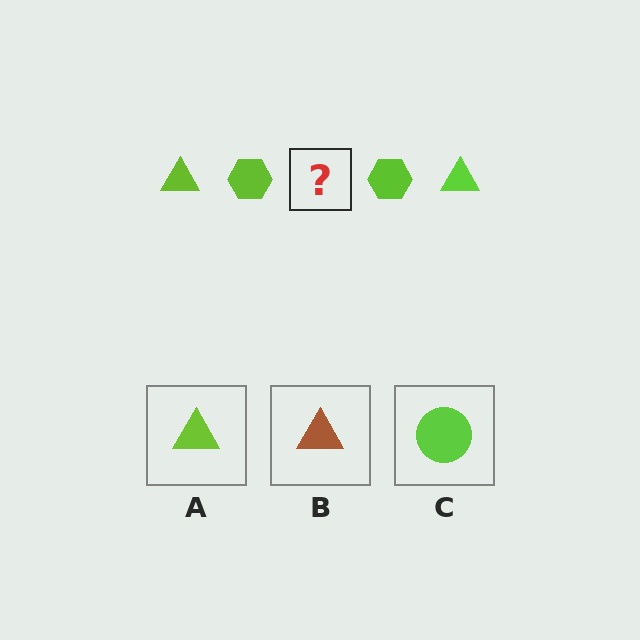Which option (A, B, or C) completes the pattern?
A.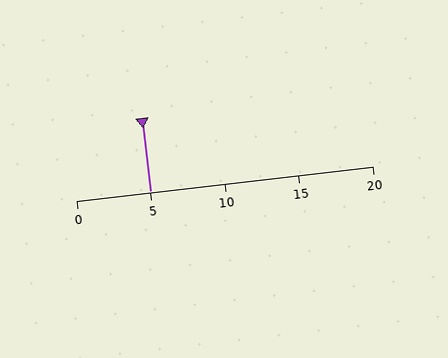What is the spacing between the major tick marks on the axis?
The major ticks are spaced 5 apart.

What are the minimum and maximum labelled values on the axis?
The axis runs from 0 to 20.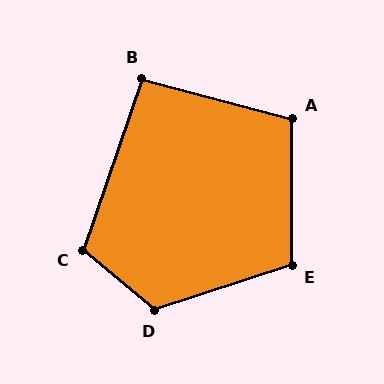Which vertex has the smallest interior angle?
B, at approximately 94 degrees.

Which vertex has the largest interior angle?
D, at approximately 122 degrees.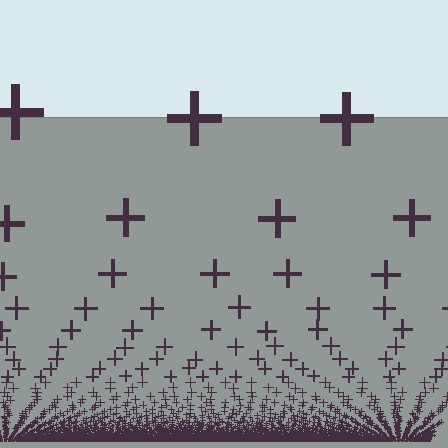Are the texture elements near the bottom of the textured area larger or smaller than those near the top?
Smaller. The gradient is inverted — elements near the bottom are smaller and denser.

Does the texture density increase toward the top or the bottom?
Density increases toward the bottom.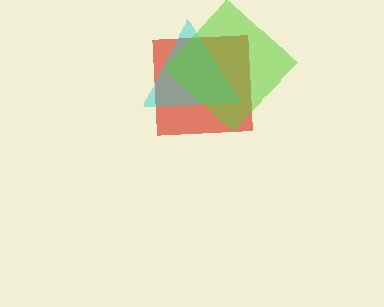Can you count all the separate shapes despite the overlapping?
Yes, there are 3 separate shapes.